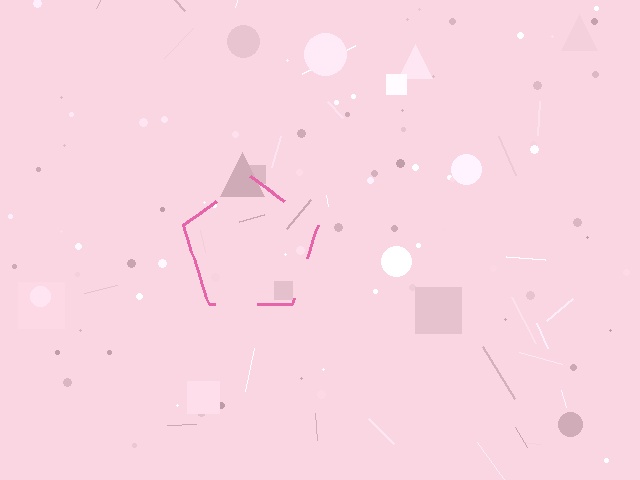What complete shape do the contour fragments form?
The contour fragments form a pentagon.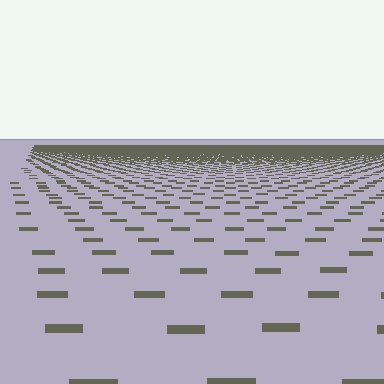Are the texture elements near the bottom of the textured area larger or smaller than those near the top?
Larger. Near the bottom, elements are closer to the viewer and appear at a bigger on-screen size.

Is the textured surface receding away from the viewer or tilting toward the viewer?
The surface is receding away from the viewer. Texture elements get smaller and denser toward the top.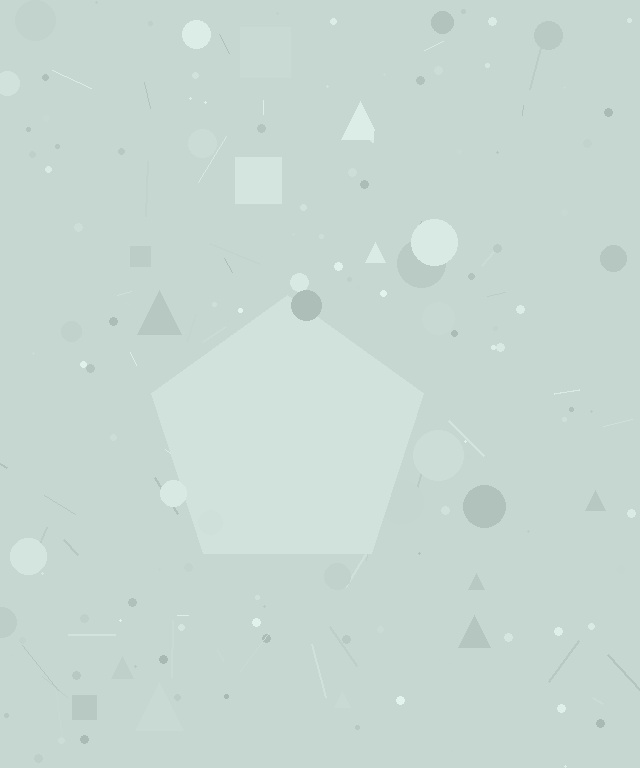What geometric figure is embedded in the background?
A pentagon is embedded in the background.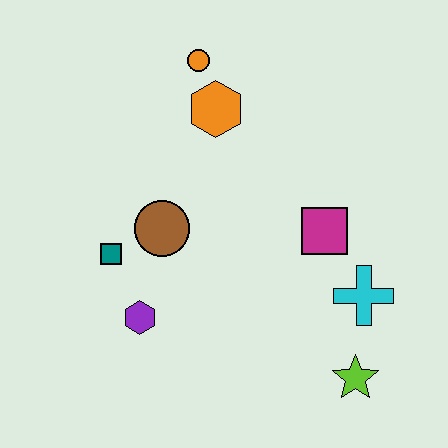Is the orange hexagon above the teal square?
Yes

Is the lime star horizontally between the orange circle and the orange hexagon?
No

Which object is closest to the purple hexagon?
The teal square is closest to the purple hexagon.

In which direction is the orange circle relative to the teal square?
The orange circle is above the teal square.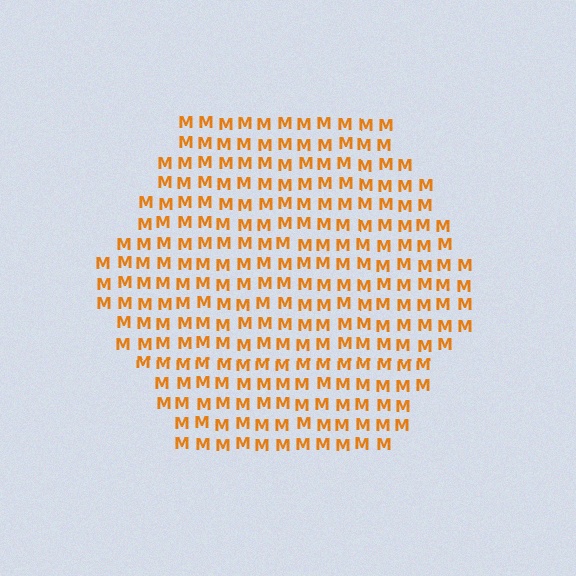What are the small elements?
The small elements are letter M's.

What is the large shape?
The large shape is a hexagon.